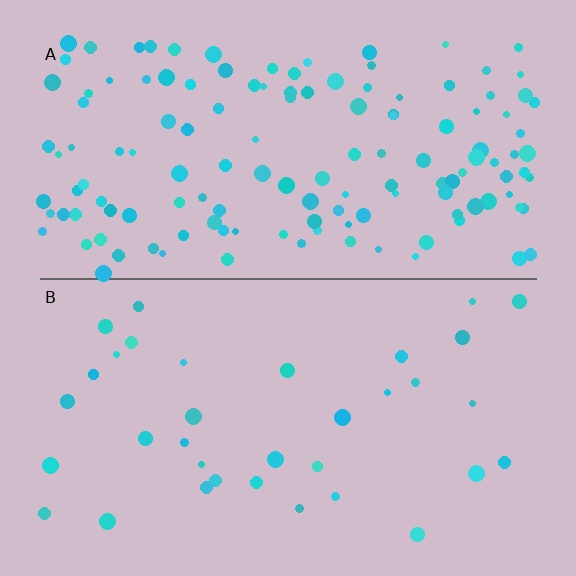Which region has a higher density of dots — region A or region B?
A (the top).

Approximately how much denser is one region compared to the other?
Approximately 4.0× — region A over region B.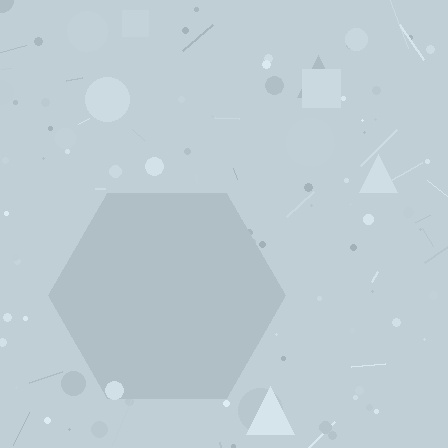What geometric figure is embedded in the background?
A hexagon is embedded in the background.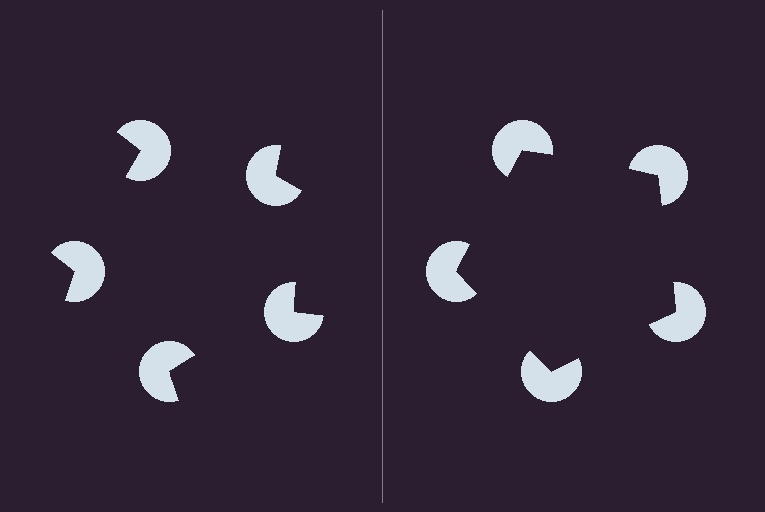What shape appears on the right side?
An illusory pentagon.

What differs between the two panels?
The pac-man discs are positioned identically on both sides; only the wedge orientations differ. On the right they align to a pentagon; on the left they are misaligned.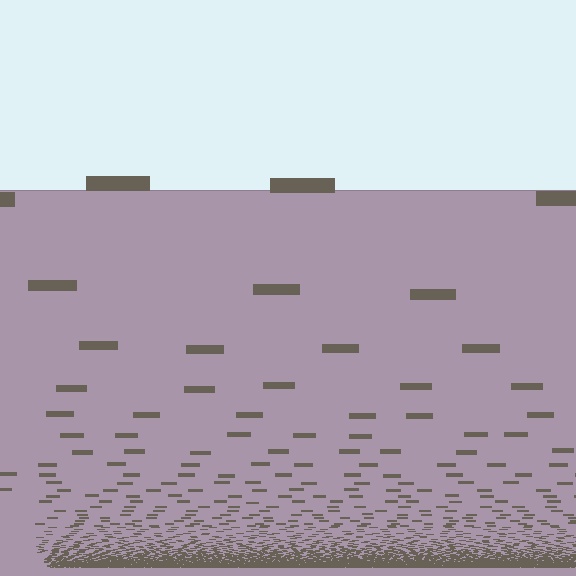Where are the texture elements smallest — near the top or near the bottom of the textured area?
Near the bottom.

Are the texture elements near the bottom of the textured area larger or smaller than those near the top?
Smaller. The gradient is inverted — elements near the bottom are smaller and denser.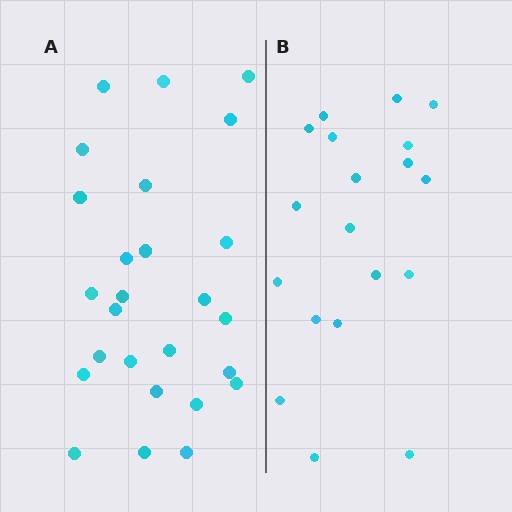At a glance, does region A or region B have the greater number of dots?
Region A (the left region) has more dots.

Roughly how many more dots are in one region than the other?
Region A has roughly 8 or so more dots than region B.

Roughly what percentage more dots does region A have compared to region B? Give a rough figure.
About 35% more.